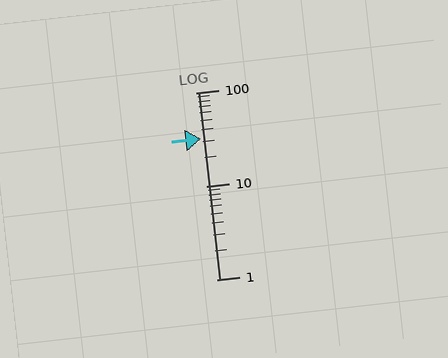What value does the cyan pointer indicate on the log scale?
The pointer indicates approximately 32.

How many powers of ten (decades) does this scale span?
The scale spans 2 decades, from 1 to 100.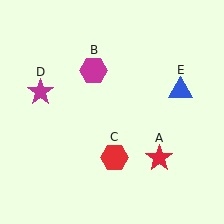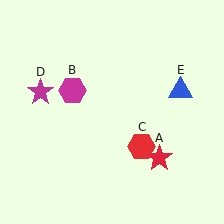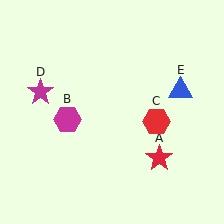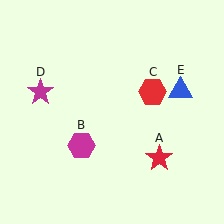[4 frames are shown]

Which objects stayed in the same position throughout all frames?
Red star (object A) and magenta star (object D) and blue triangle (object E) remained stationary.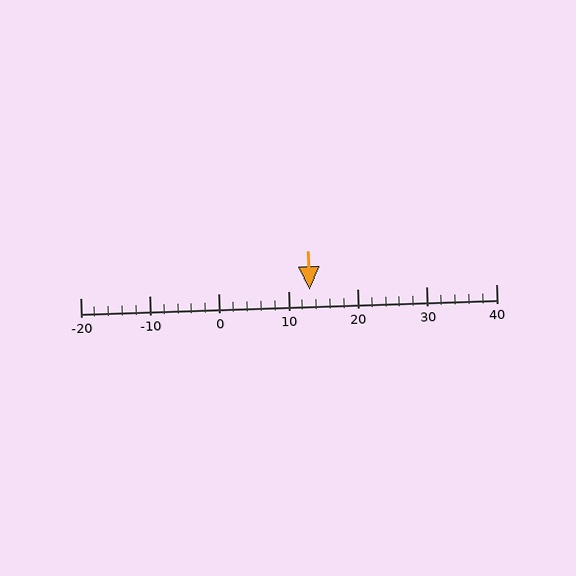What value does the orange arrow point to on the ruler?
The orange arrow points to approximately 13.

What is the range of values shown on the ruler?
The ruler shows values from -20 to 40.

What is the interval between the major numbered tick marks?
The major tick marks are spaced 10 units apart.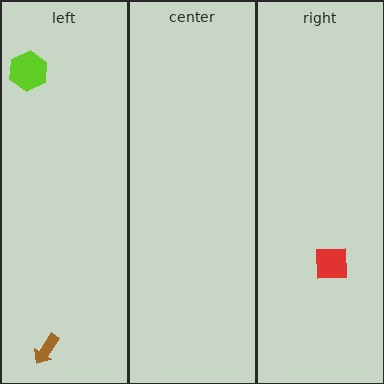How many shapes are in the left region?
2.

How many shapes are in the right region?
1.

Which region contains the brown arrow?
The left region.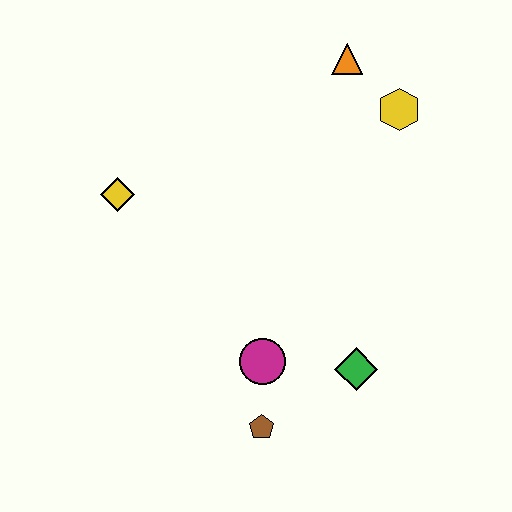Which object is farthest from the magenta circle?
The orange triangle is farthest from the magenta circle.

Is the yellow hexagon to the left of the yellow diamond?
No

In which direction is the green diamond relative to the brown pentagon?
The green diamond is to the right of the brown pentagon.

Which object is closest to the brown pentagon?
The magenta circle is closest to the brown pentagon.